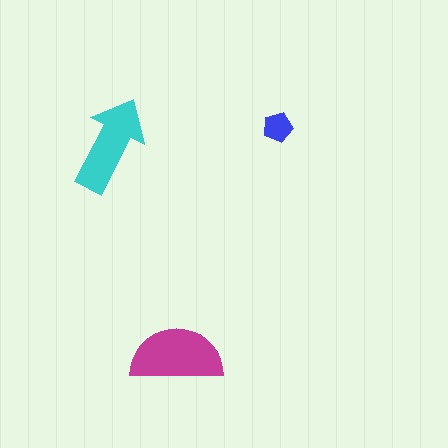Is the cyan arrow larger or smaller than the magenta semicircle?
Smaller.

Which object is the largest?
The magenta semicircle.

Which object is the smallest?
The blue pentagon.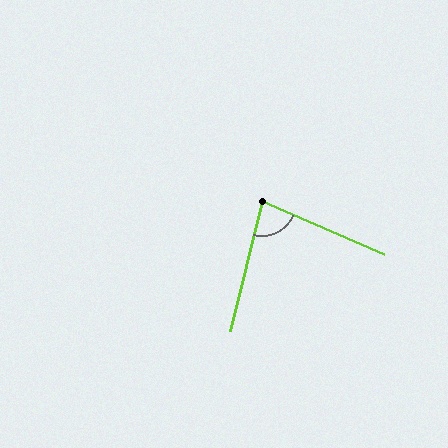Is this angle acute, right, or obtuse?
It is acute.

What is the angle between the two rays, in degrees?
Approximately 81 degrees.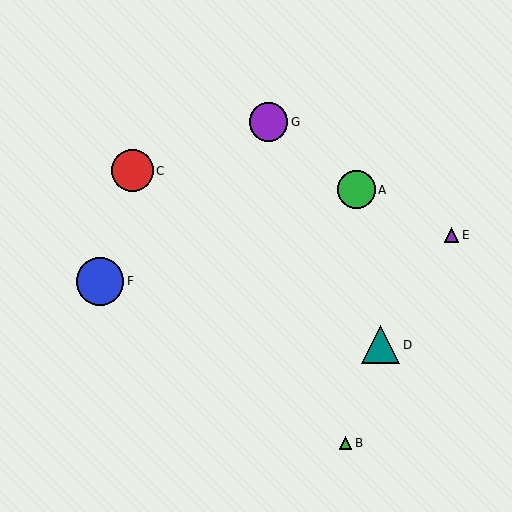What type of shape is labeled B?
Shape B is a green triangle.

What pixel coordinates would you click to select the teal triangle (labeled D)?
Click at (381, 345) to select the teal triangle D.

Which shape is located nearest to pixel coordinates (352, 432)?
The green triangle (labeled B) at (345, 443) is nearest to that location.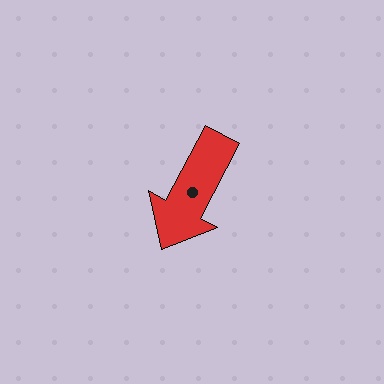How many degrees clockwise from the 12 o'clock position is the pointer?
Approximately 208 degrees.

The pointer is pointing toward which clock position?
Roughly 7 o'clock.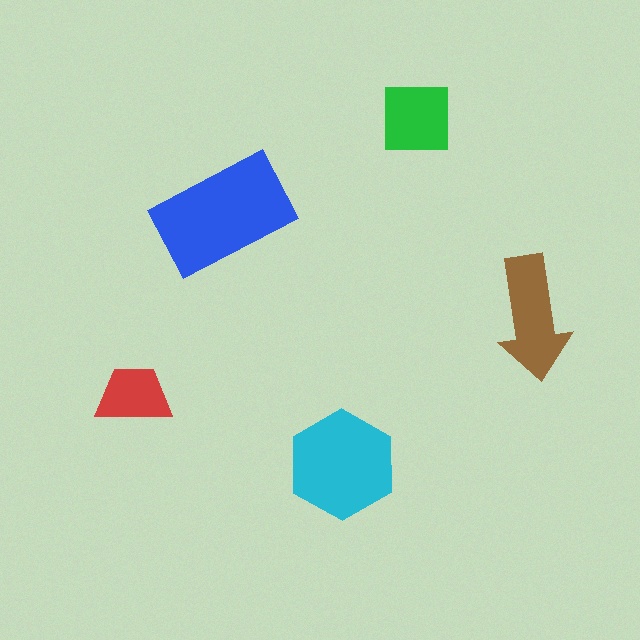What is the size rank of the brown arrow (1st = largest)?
3rd.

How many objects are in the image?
There are 5 objects in the image.